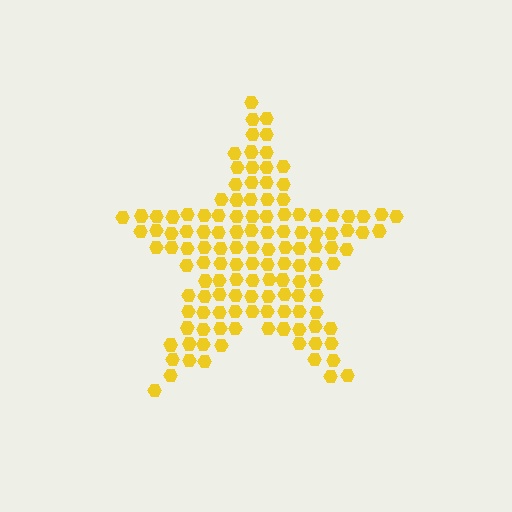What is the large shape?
The large shape is a star.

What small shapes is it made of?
It is made of small hexagons.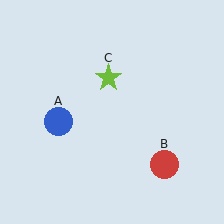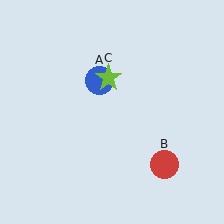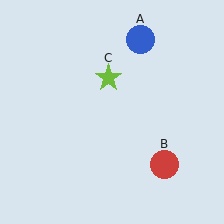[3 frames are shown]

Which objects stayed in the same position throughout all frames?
Red circle (object B) and lime star (object C) remained stationary.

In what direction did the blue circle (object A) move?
The blue circle (object A) moved up and to the right.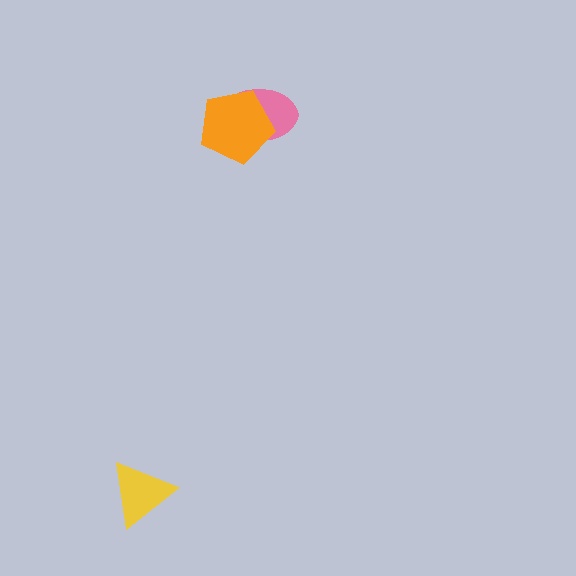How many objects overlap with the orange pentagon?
1 object overlaps with the orange pentagon.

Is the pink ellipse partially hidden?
Yes, it is partially covered by another shape.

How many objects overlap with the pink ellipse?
1 object overlaps with the pink ellipse.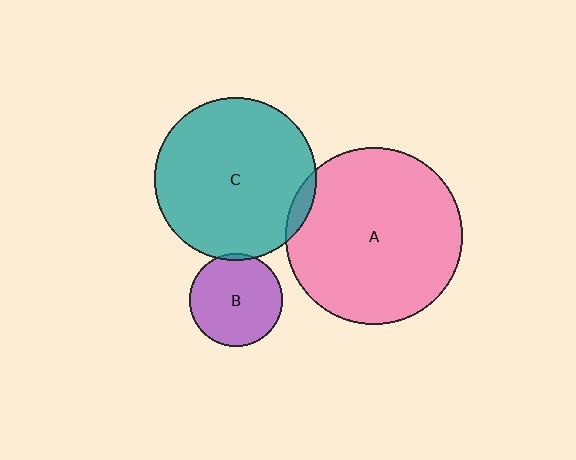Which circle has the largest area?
Circle A (pink).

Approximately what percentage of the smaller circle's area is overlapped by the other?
Approximately 5%.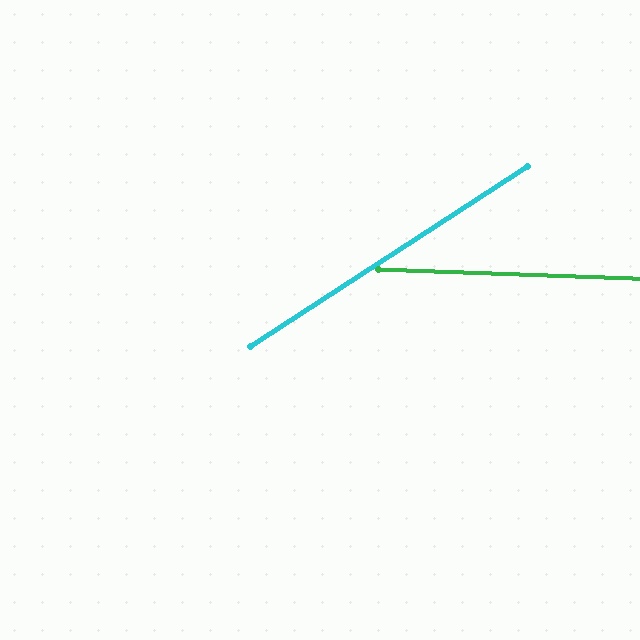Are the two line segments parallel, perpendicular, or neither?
Neither parallel nor perpendicular — they differ by about 35°.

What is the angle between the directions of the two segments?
Approximately 35 degrees.